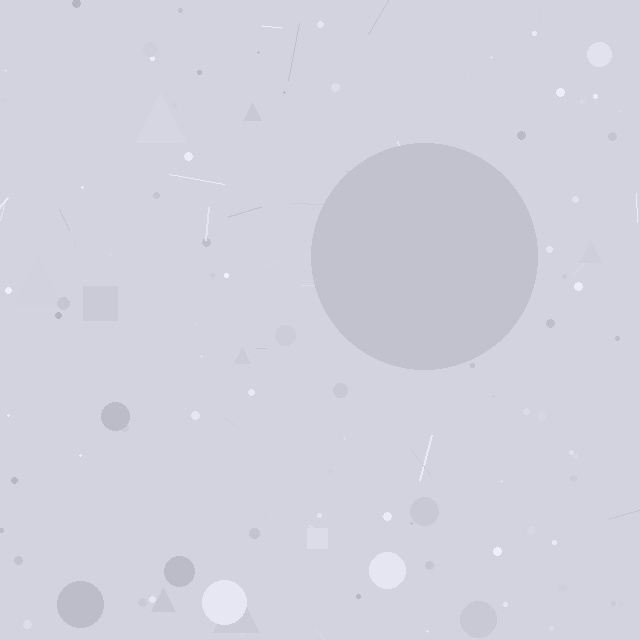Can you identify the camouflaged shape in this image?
The camouflaged shape is a circle.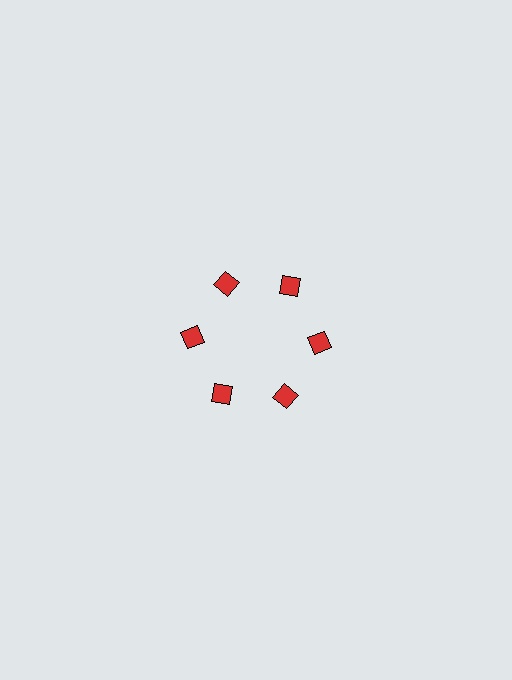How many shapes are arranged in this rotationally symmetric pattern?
There are 6 shapes, arranged in 6 groups of 1.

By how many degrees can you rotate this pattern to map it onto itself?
The pattern maps onto itself every 60 degrees of rotation.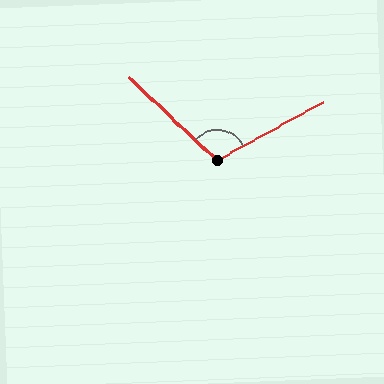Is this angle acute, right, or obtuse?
It is obtuse.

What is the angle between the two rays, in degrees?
Approximately 109 degrees.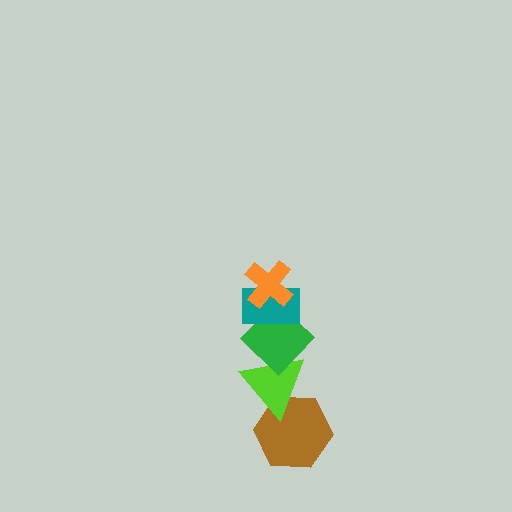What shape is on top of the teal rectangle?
The orange cross is on top of the teal rectangle.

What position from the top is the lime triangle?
The lime triangle is 4th from the top.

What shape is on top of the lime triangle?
The green diamond is on top of the lime triangle.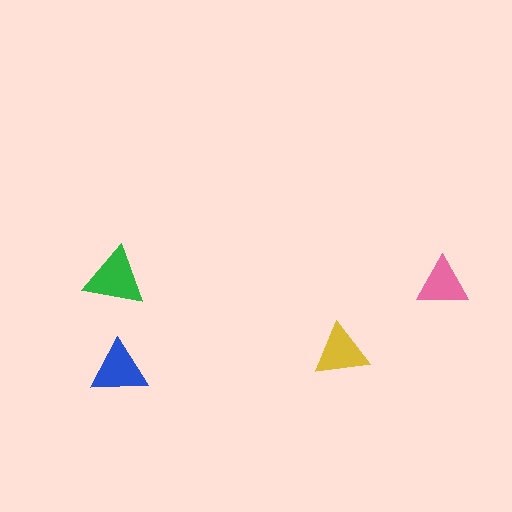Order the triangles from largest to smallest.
the green one, the blue one, the yellow one, the pink one.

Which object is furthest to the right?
The pink triangle is rightmost.